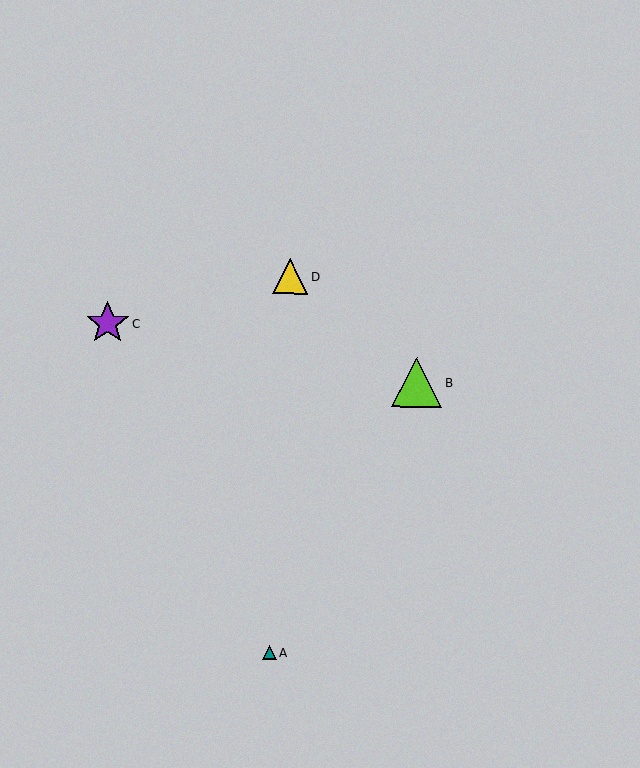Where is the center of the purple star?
The center of the purple star is at (108, 323).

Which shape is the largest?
The lime triangle (labeled B) is the largest.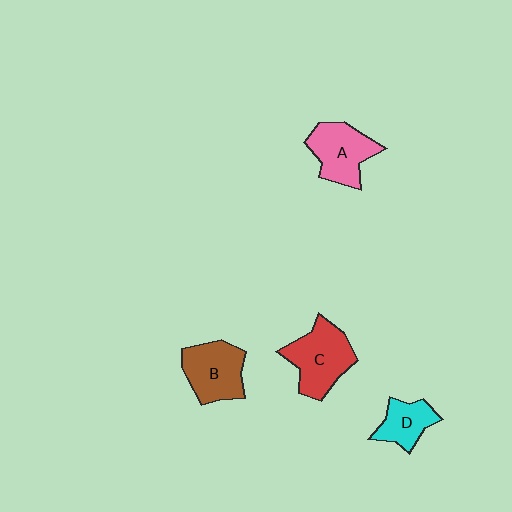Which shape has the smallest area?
Shape D (cyan).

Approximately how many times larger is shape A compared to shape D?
Approximately 1.5 times.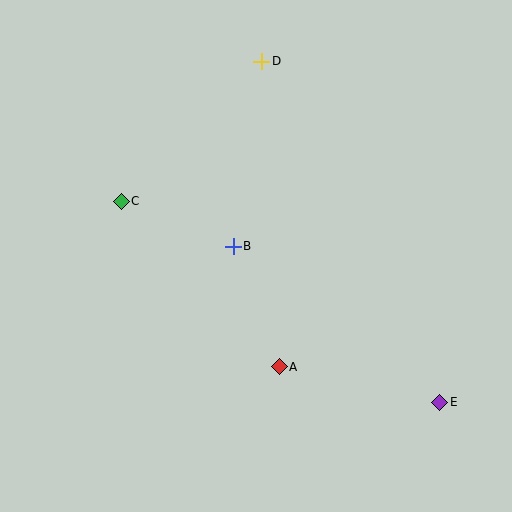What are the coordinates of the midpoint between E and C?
The midpoint between E and C is at (281, 302).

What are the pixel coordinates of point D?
Point D is at (262, 61).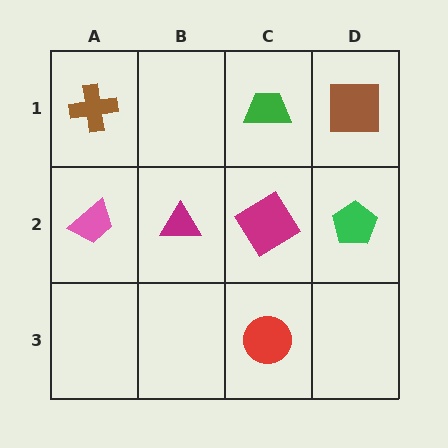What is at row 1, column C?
A green trapezoid.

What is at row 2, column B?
A magenta triangle.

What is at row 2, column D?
A green pentagon.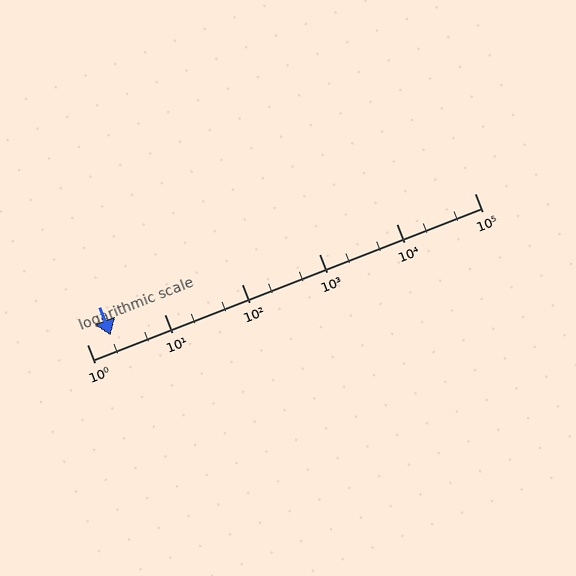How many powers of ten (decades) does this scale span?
The scale spans 5 decades, from 1 to 100000.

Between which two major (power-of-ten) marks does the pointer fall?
The pointer is between 1 and 10.